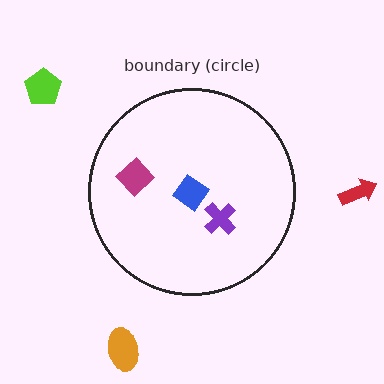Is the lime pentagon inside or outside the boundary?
Outside.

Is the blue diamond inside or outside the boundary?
Inside.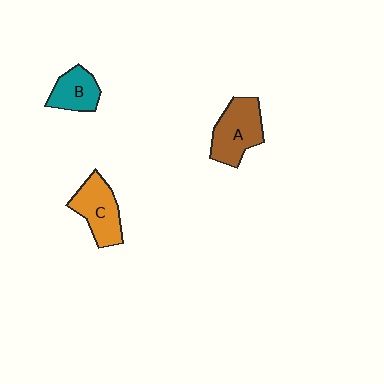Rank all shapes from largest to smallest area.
From largest to smallest: A (brown), C (orange), B (teal).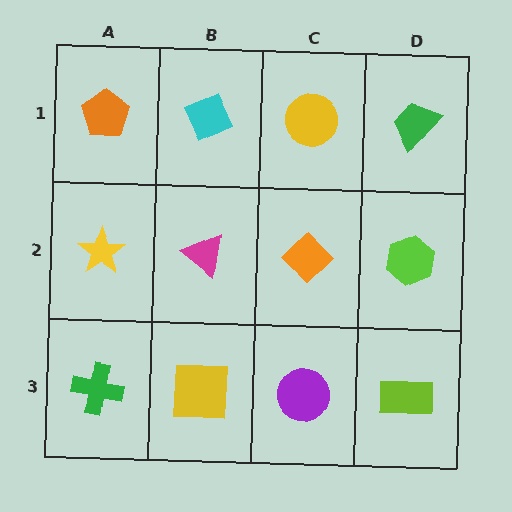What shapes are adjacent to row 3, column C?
An orange diamond (row 2, column C), a yellow square (row 3, column B), a lime rectangle (row 3, column D).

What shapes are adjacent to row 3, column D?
A lime hexagon (row 2, column D), a purple circle (row 3, column C).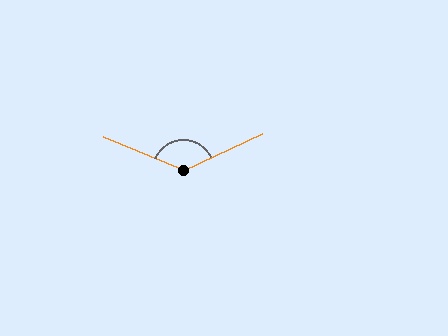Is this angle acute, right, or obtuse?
It is obtuse.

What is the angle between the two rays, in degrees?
Approximately 133 degrees.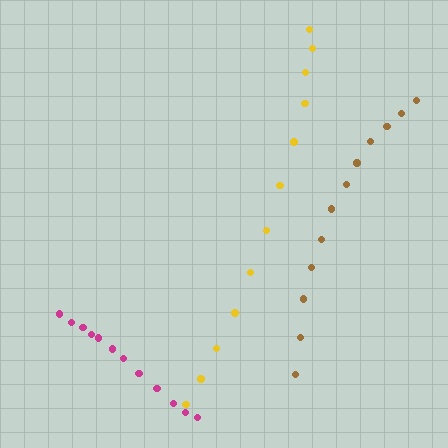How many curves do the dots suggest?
There are 3 distinct paths.